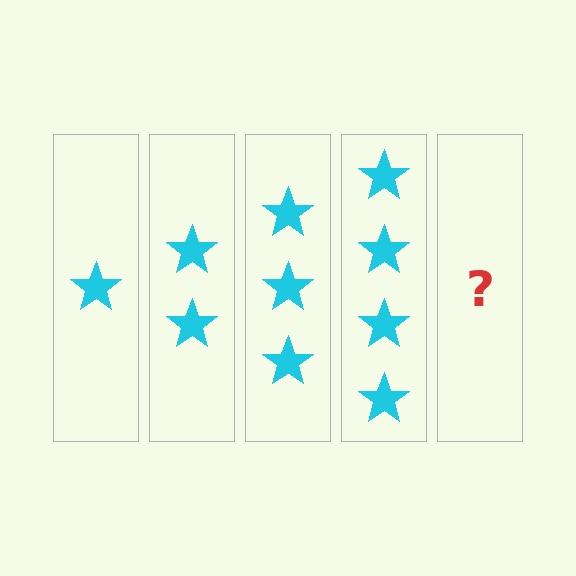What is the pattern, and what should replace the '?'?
The pattern is that each step adds one more star. The '?' should be 5 stars.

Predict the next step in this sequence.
The next step is 5 stars.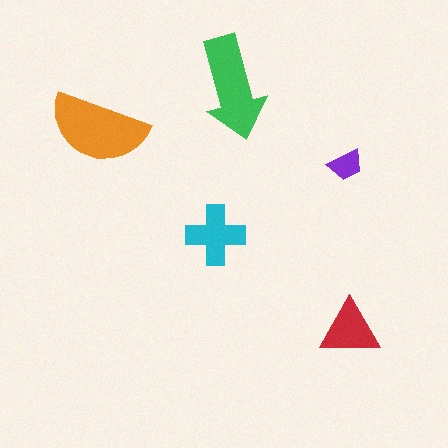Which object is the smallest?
The purple trapezoid.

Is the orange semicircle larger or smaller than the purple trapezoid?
Larger.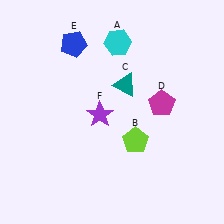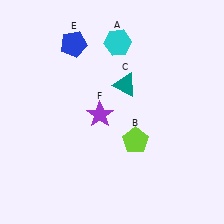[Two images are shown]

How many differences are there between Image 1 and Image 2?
There is 1 difference between the two images.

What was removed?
The magenta pentagon (D) was removed in Image 2.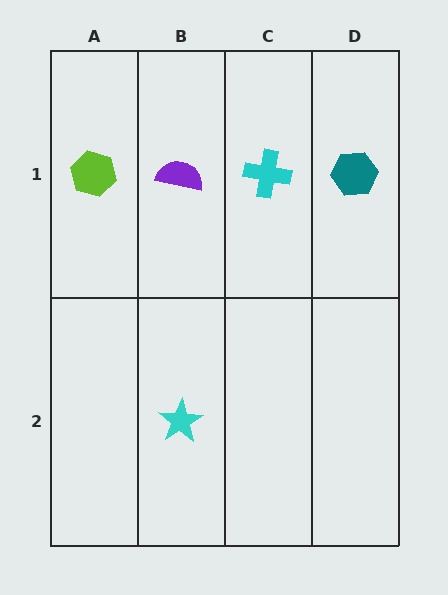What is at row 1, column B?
A purple semicircle.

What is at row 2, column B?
A cyan star.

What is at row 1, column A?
A lime hexagon.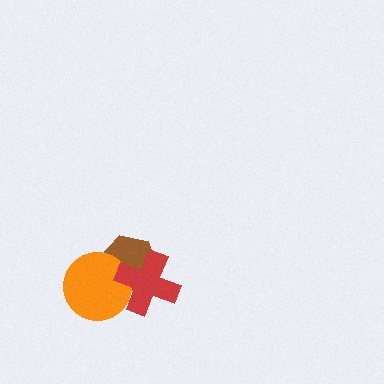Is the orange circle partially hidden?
Yes, it is partially covered by another shape.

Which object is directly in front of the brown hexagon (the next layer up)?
The orange circle is directly in front of the brown hexagon.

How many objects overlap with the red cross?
2 objects overlap with the red cross.